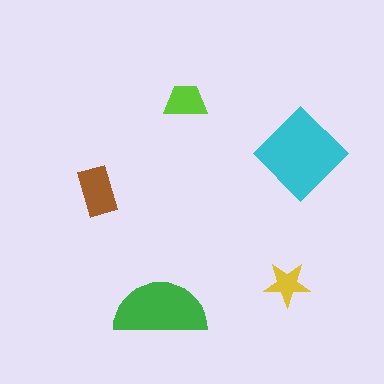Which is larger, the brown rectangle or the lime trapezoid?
The brown rectangle.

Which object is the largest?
The cyan diamond.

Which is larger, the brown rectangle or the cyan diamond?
The cyan diamond.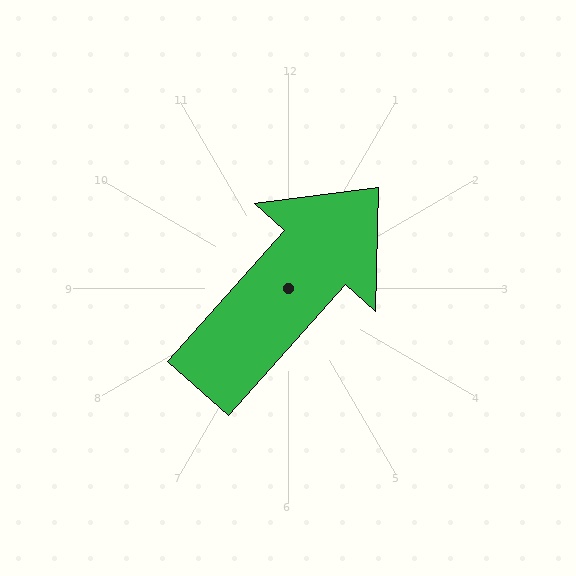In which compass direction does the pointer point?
Northeast.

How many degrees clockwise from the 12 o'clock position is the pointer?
Approximately 42 degrees.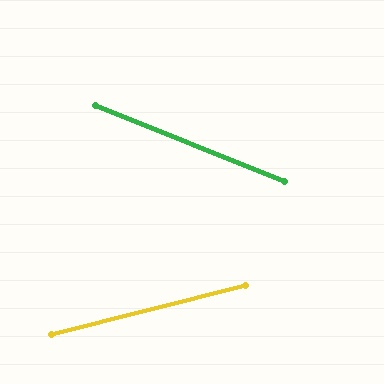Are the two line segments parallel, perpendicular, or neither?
Neither parallel nor perpendicular — they differ by about 36°.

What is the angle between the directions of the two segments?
Approximately 36 degrees.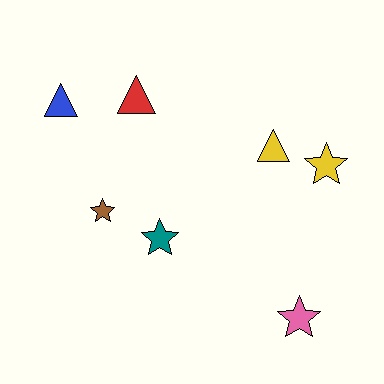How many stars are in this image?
There are 4 stars.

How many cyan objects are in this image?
There are no cyan objects.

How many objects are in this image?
There are 7 objects.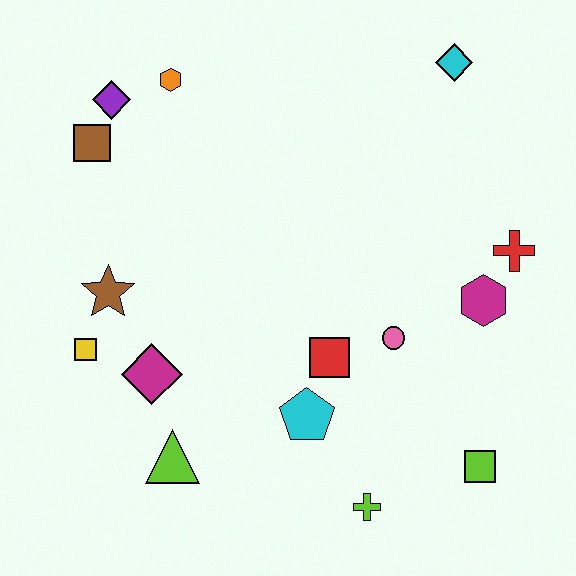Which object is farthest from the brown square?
The lime square is farthest from the brown square.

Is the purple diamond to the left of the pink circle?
Yes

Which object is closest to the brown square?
The purple diamond is closest to the brown square.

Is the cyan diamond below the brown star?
No